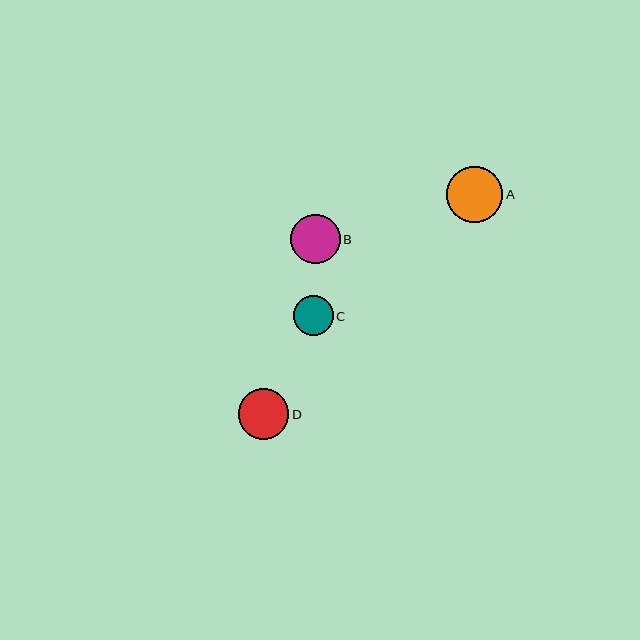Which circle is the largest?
Circle A is the largest with a size of approximately 56 pixels.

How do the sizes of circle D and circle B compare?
Circle D and circle B are approximately the same size.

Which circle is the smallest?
Circle C is the smallest with a size of approximately 40 pixels.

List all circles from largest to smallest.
From largest to smallest: A, D, B, C.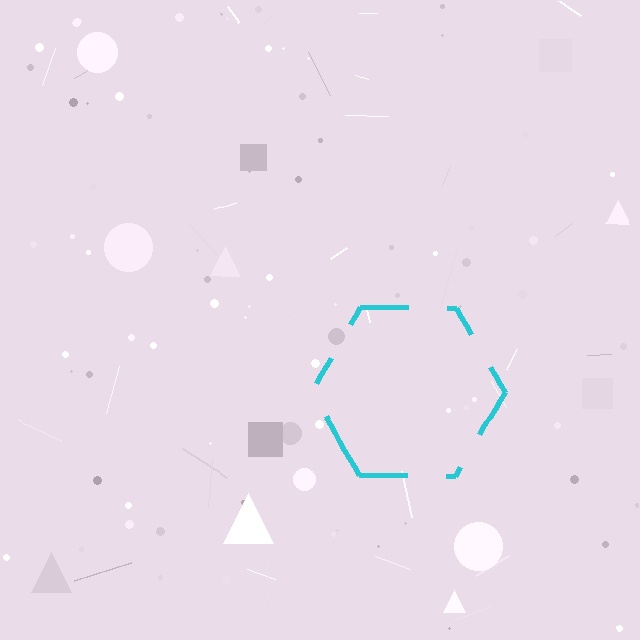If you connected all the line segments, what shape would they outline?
They would outline a hexagon.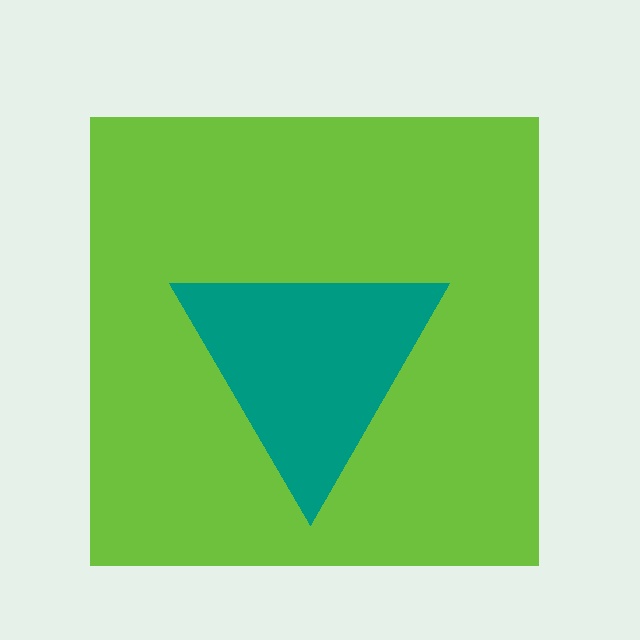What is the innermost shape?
The teal triangle.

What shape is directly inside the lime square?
The teal triangle.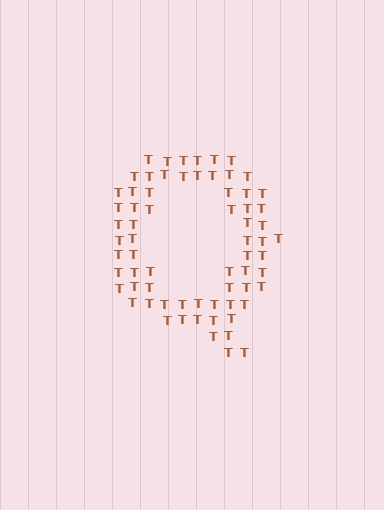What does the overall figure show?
The overall figure shows the letter Q.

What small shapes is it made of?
It is made of small letter T's.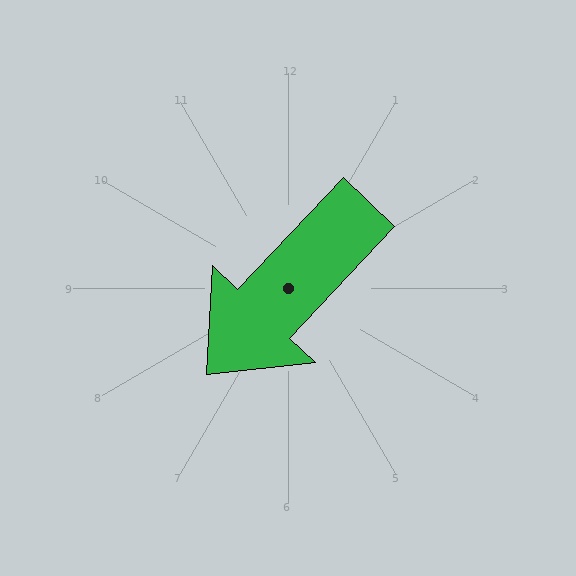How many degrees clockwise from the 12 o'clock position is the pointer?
Approximately 223 degrees.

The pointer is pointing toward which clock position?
Roughly 7 o'clock.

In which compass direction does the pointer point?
Southwest.